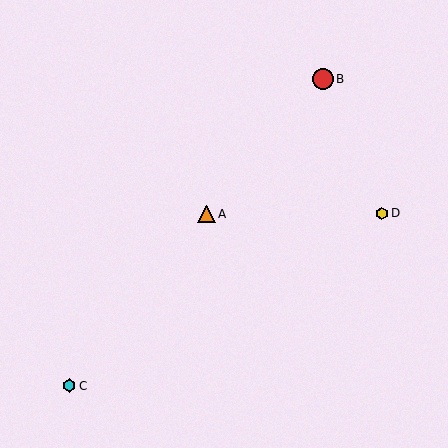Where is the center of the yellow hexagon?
The center of the yellow hexagon is at (382, 213).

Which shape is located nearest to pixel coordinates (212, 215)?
The orange triangle (labeled A) at (207, 214) is nearest to that location.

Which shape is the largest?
The red circle (labeled B) is the largest.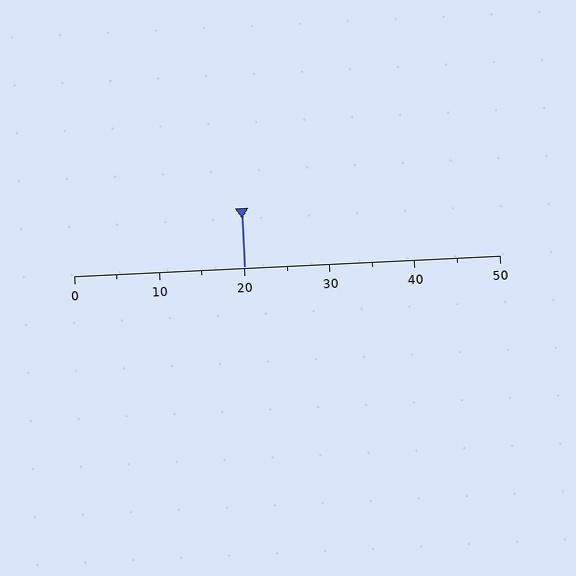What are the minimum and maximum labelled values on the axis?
The axis runs from 0 to 50.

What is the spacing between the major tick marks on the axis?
The major ticks are spaced 10 apart.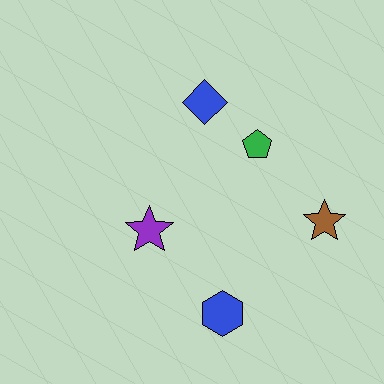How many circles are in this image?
There are no circles.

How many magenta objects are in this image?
There are no magenta objects.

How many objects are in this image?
There are 5 objects.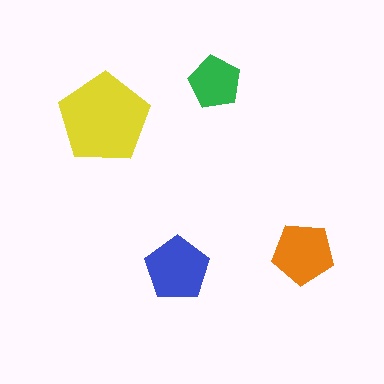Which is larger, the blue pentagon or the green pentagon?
The blue one.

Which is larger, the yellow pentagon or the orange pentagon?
The yellow one.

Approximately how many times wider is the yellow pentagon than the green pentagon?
About 1.5 times wider.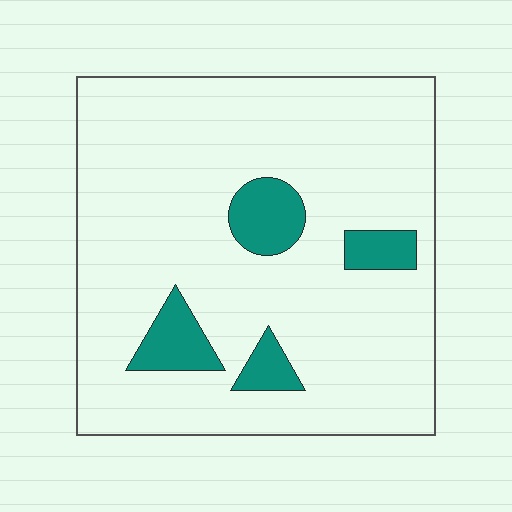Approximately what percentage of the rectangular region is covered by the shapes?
Approximately 10%.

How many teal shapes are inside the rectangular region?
4.